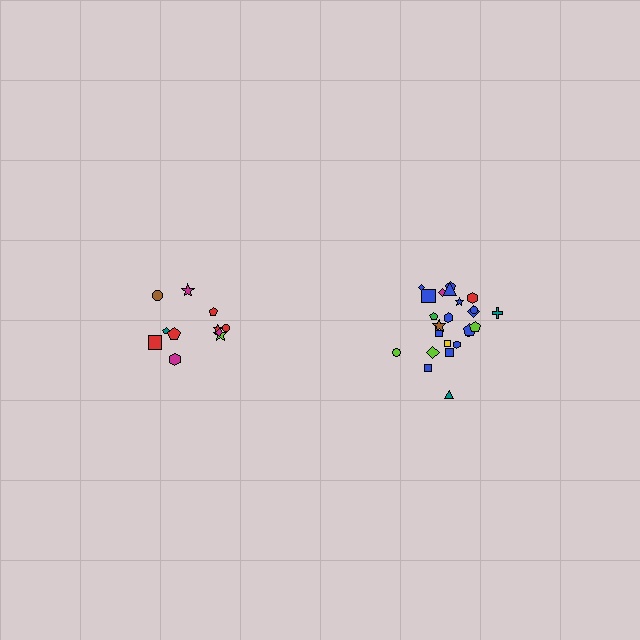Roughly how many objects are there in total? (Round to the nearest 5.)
Roughly 35 objects in total.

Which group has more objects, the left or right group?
The right group.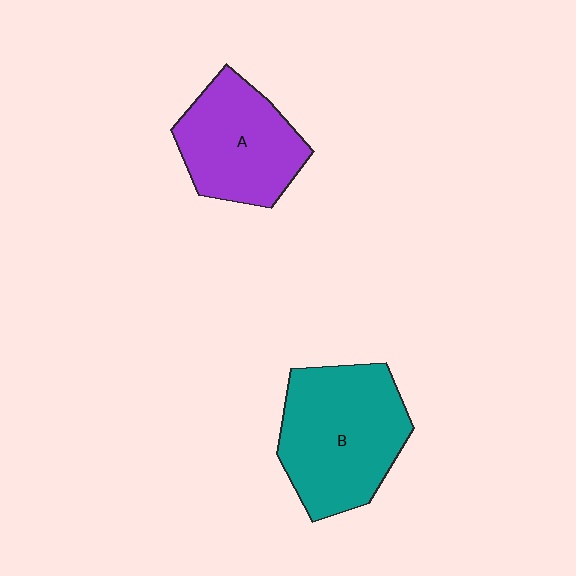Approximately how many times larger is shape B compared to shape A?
Approximately 1.3 times.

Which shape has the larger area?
Shape B (teal).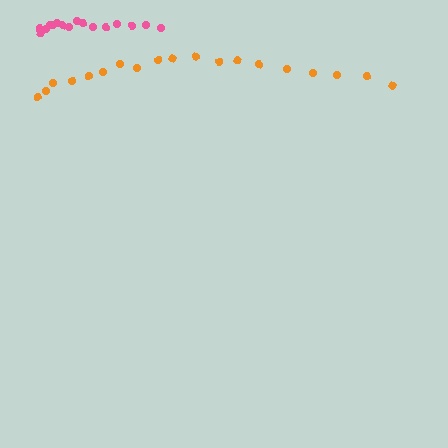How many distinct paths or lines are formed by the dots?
There are 2 distinct paths.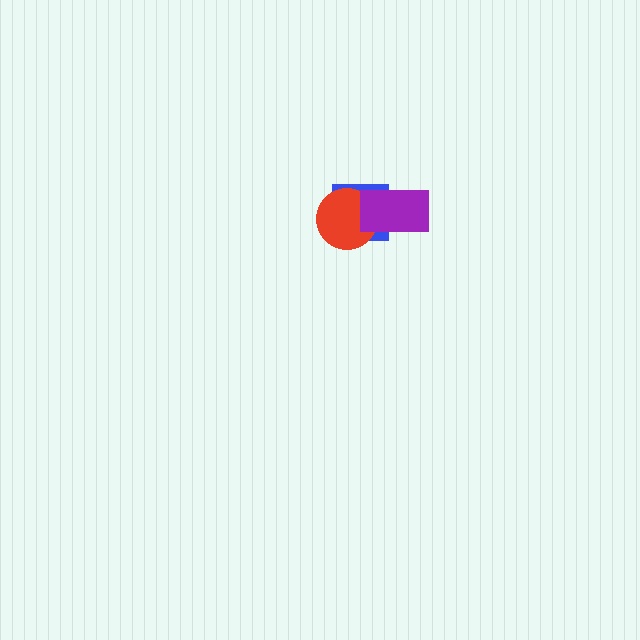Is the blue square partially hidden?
Yes, it is partially covered by another shape.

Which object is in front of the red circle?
The purple rectangle is in front of the red circle.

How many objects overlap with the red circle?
2 objects overlap with the red circle.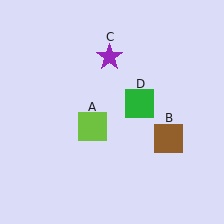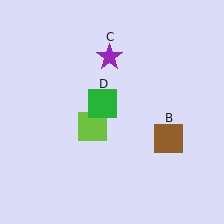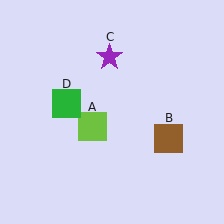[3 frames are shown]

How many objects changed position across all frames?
1 object changed position: green square (object D).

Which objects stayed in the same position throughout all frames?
Lime square (object A) and brown square (object B) and purple star (object C) remained stationary.